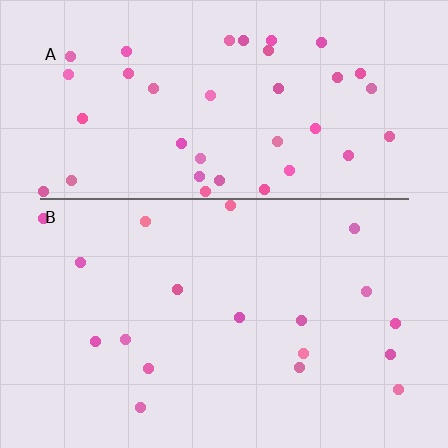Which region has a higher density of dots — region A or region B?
A (the top).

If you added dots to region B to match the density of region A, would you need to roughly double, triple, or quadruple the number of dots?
Approximately double.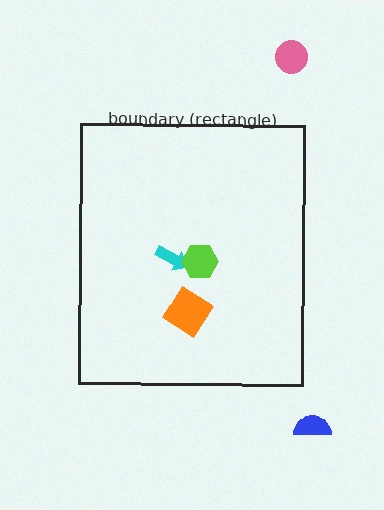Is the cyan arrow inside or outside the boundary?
Inside.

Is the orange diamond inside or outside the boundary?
Inside.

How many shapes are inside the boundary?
3 inside, 2 outside.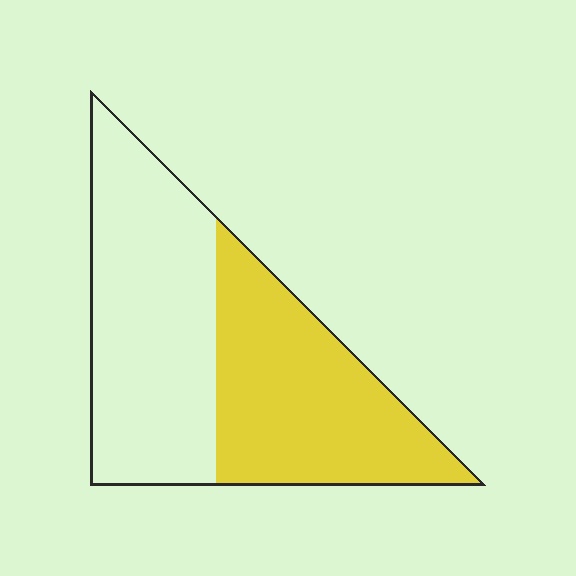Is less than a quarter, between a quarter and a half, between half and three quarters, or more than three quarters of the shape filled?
Between a quarter and a half.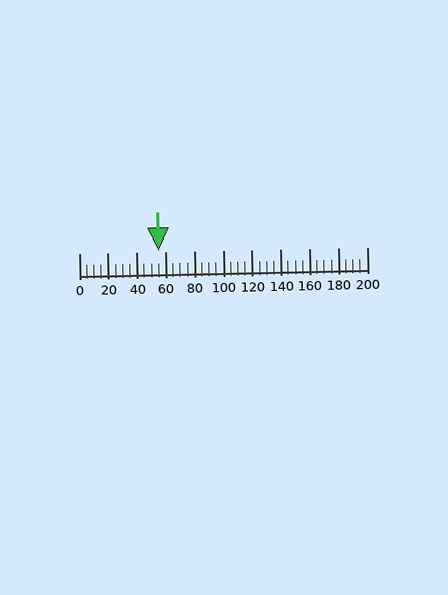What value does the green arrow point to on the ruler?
The green arrow points to approximately 55.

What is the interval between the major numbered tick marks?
The major tick marks are spaced 20 units apart.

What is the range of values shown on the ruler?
The ruler shows values from 0 to 200.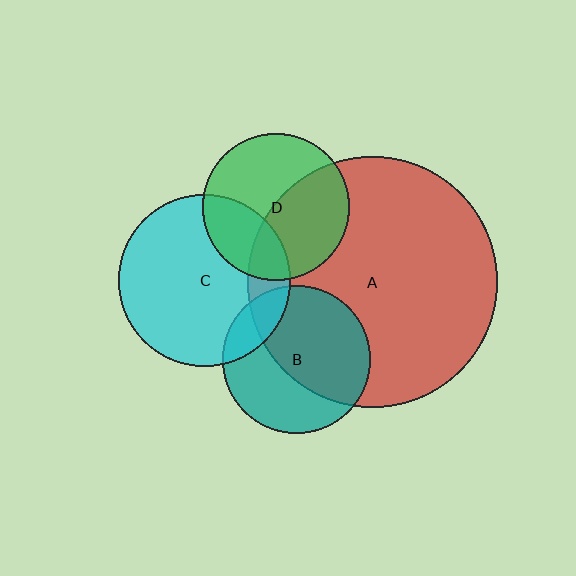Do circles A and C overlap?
Yes.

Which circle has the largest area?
Circle A (red).